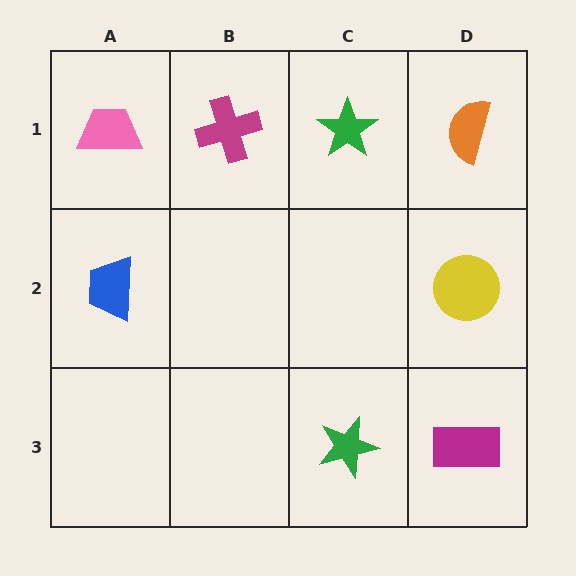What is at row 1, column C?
A green star.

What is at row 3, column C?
A green star.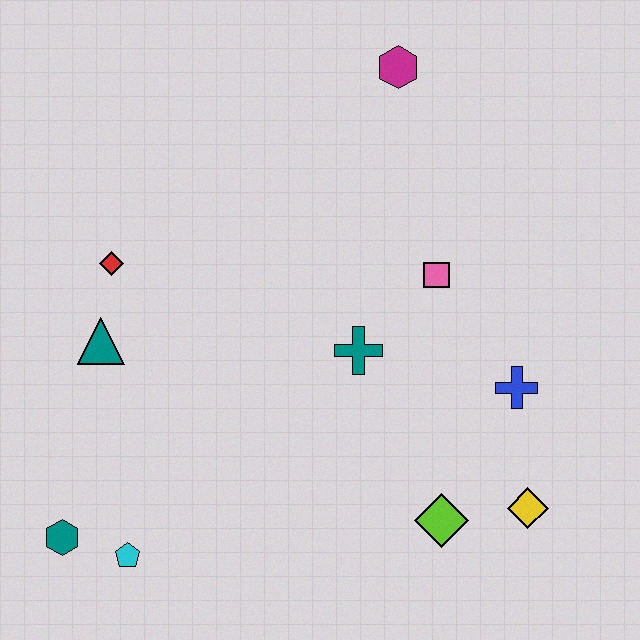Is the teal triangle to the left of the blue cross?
Yes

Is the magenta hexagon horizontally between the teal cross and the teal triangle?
No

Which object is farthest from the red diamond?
The yellow diamond is farthest from the red diamond.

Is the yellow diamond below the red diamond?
Yes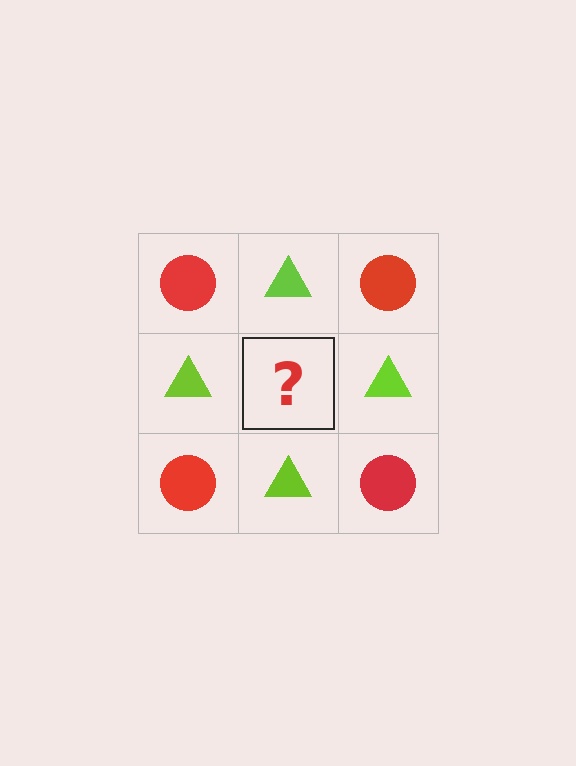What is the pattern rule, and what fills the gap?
The rule is that it alternates red circle and lime triangle in a checkerboard pattern. The gap should be filled with a red circle.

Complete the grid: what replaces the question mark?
The question mark should be replaced with a red circle.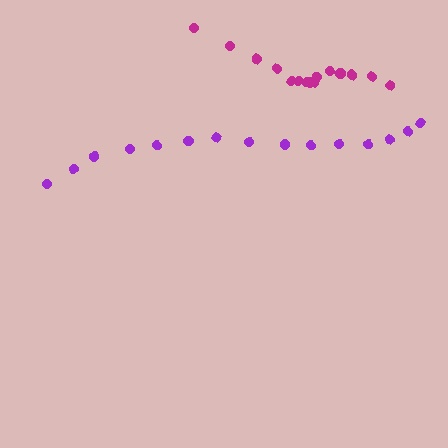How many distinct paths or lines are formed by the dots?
There are 2 distinct paths.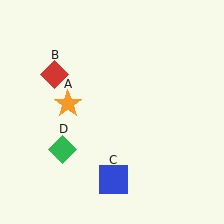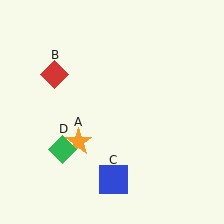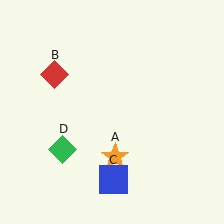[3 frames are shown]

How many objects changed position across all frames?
1 object changed position: orange star (object A).